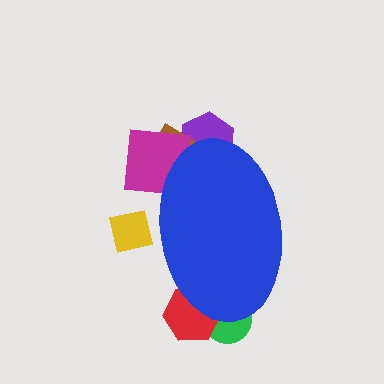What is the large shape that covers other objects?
A blue ellipse.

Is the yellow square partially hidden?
Yes, the yellow square is partially hidden behind the blue ellipse.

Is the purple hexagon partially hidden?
Yes, the purple hexagon is partially hidden behind the blue ellipse.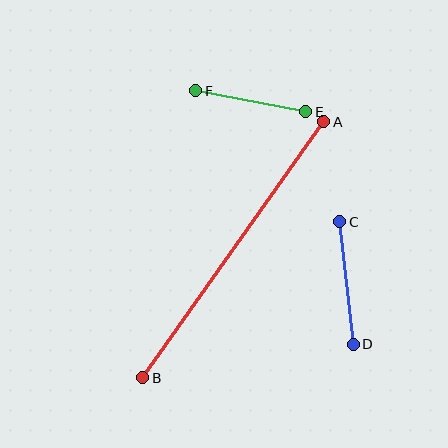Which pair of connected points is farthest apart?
Points A and B are farthest apart.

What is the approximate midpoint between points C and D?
The midpoint is at approximately (347, 283) pixels.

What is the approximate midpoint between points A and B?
The midpoint is at approximately (233, 250) pixels.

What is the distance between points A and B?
The distance is approximately 314 pixels.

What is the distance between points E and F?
The distance is approximately 112 pixels.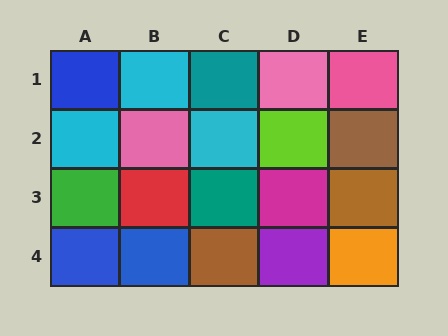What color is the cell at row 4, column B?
Blue.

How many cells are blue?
3 cells are blue.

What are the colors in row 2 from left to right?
Cyan, pink, cyan, lime, brown.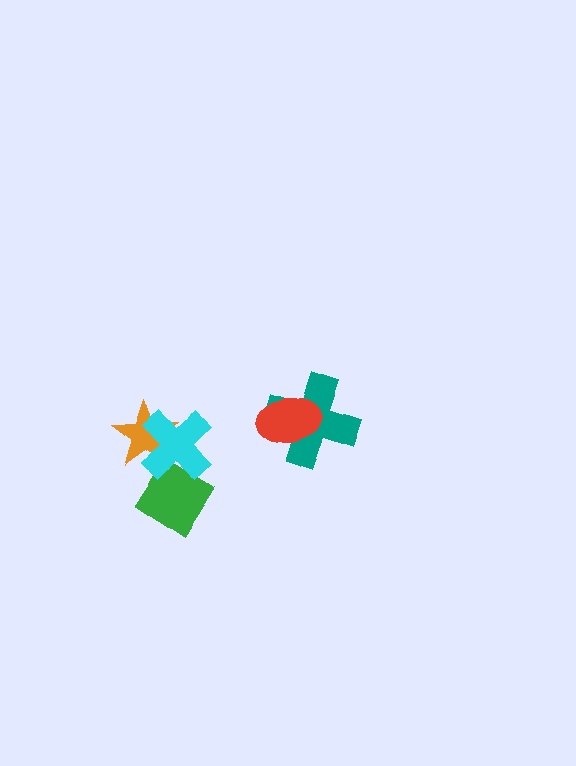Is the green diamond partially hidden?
Yes, it is partially covered by another shape.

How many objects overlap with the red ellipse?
1 object overlaps with the red ellipse.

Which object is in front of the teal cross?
The red ellipse is in front of the teal cross.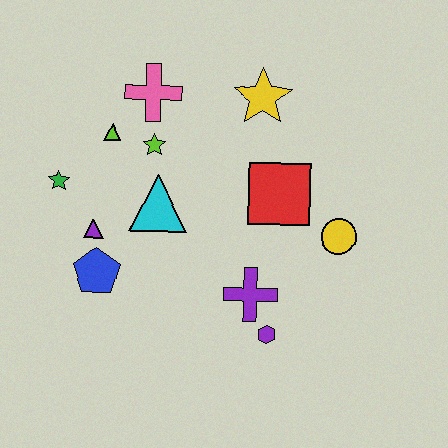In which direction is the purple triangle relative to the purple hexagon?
The purple triangle is to the left of the purple hexagon.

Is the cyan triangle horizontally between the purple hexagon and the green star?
Yes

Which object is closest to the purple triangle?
The blue pentagon is closest to the purple triangle.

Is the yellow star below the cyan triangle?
No